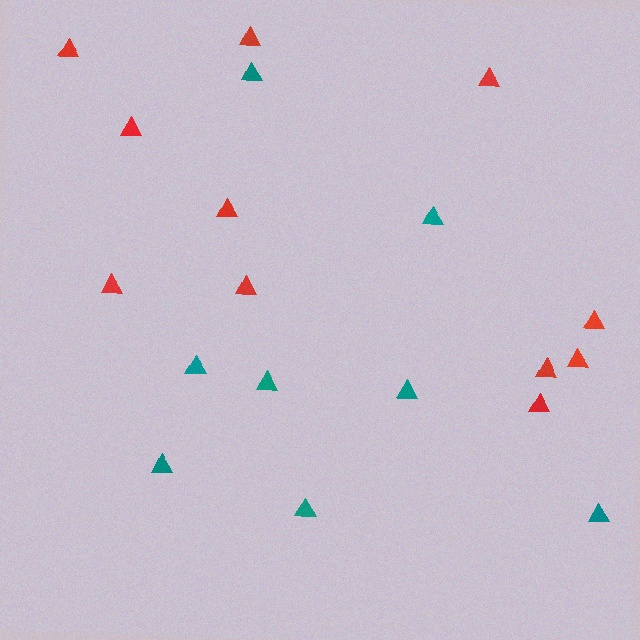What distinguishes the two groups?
There are 2 groups: one group of red triangles (11) and one group of teal triangles (8).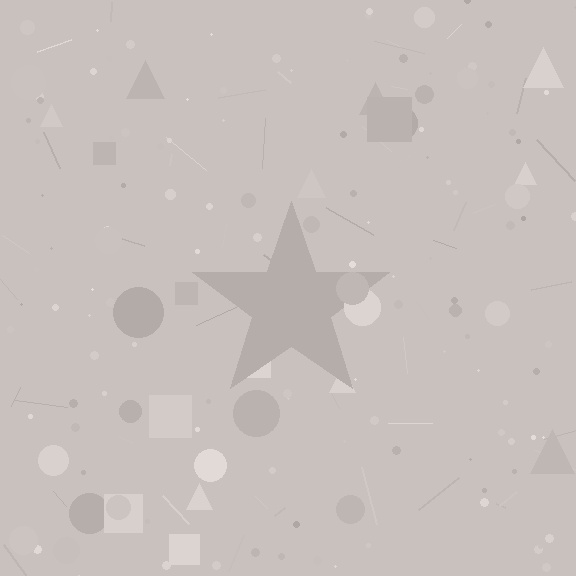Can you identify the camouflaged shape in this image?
The camouflaged shape is a star.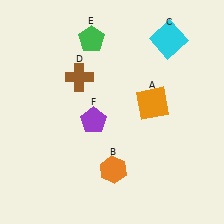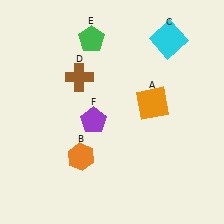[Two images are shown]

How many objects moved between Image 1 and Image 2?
1 object moved between the two images.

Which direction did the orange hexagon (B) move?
The orange hexagon (B) moved left.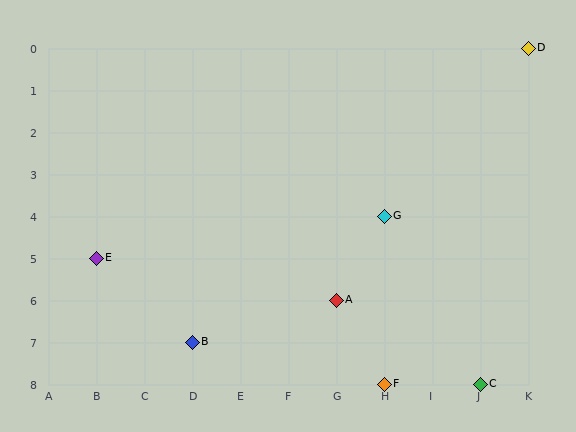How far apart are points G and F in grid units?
Points G and F are 4 rows apart.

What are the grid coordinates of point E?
Point E is at grid coordinates (B, 5).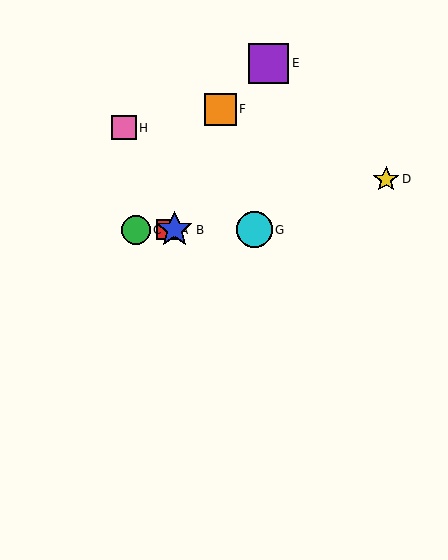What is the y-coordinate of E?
Object E is at y≈63.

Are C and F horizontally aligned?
No, C is at y≈230 and F is at y≈109.